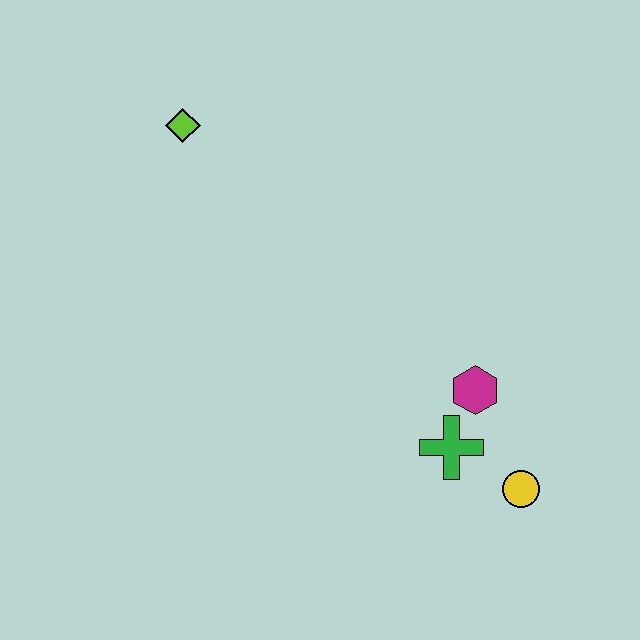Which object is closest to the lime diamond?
The magenta hexagon is closest to the lime diamond.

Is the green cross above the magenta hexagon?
No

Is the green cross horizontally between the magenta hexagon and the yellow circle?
No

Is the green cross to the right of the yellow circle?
No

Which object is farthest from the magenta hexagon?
The lime diamond is farthest from the magenta hexagon.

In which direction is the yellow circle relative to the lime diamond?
The yellow circle is below the lime diamond.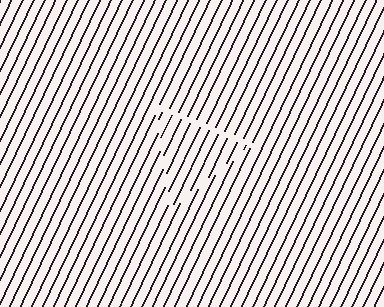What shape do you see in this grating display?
An illusory triangle. The interior of the shape contains the same grating, shifted by half a period — the contour is defined by the phase discontinuity where line-ends from the inner and outer gratings abut.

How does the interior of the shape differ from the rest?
The interior of the shape contains the same grating, shifted by half a period — the contour is defined by the phase discontinuity where line-ends from the inner and outer gratings abut.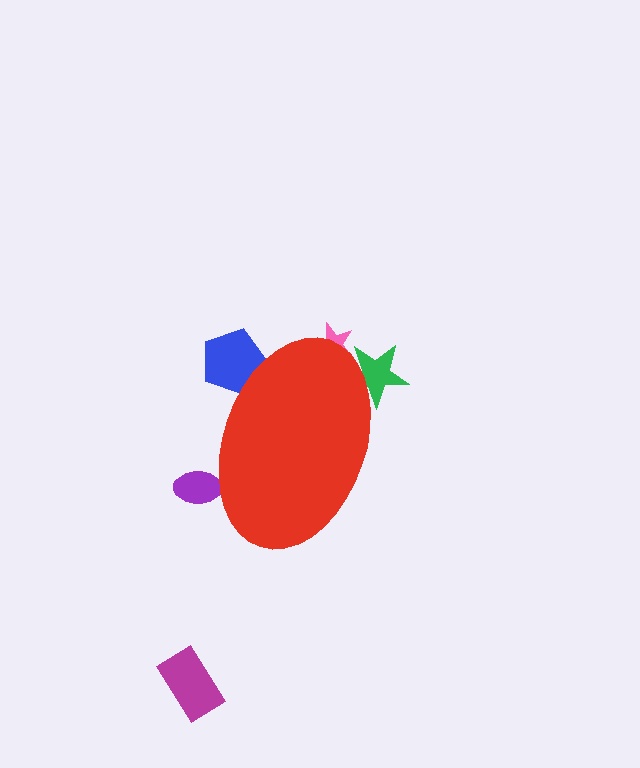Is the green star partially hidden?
Yes, the green star is partially hidden behind the red ellipse.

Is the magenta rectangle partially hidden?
No, the magenta rectangle is fully visible.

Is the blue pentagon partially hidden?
Yes, the blue pentagon is partially hidden behind the red ellipse.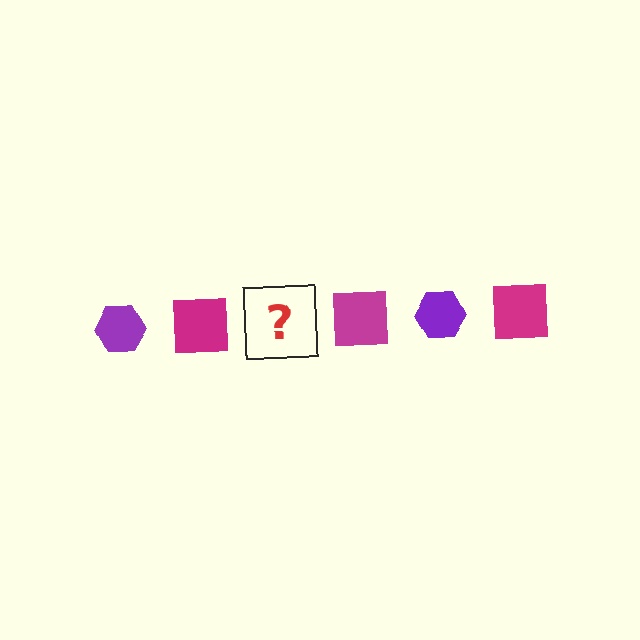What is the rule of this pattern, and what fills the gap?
The rule is that the pattern alternates between purple hexagon and magenta square. The gap should be filled with a purple hexagon.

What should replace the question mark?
The question mark should be replaced with a purple hexagon.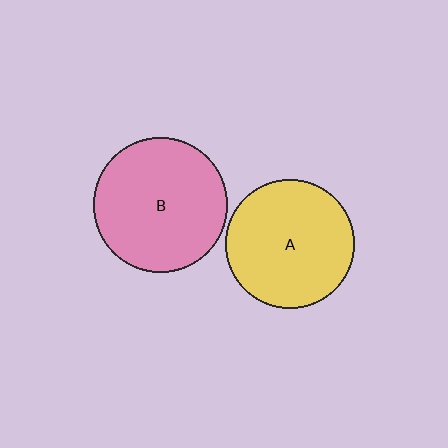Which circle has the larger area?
Circle B (pink).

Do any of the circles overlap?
No, none of the circles overlap.